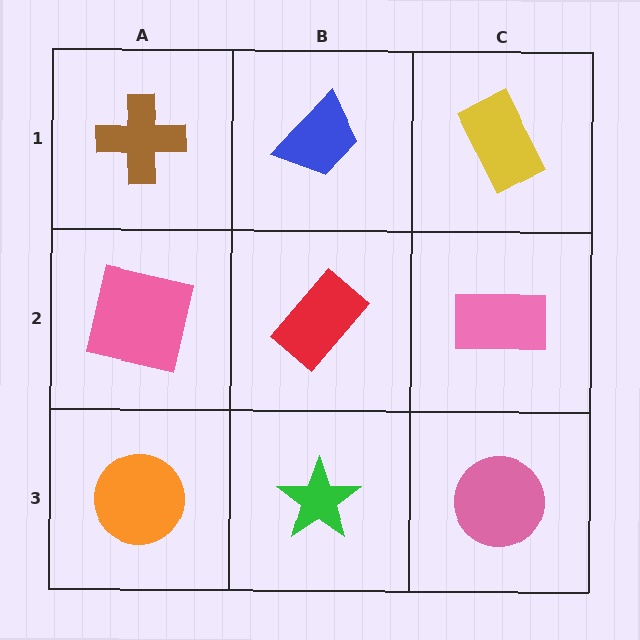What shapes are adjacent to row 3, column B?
A red rectangle (row 2, column B), an orange circle (row 3, column A), a pink circle (row 3, column C).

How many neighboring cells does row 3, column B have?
3.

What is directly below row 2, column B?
A green star.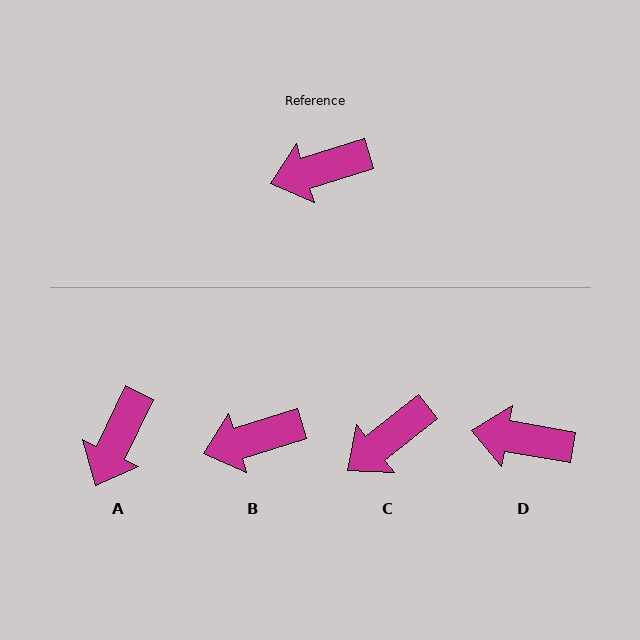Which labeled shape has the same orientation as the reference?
B.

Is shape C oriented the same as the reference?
No, it is off by about 21 degrees.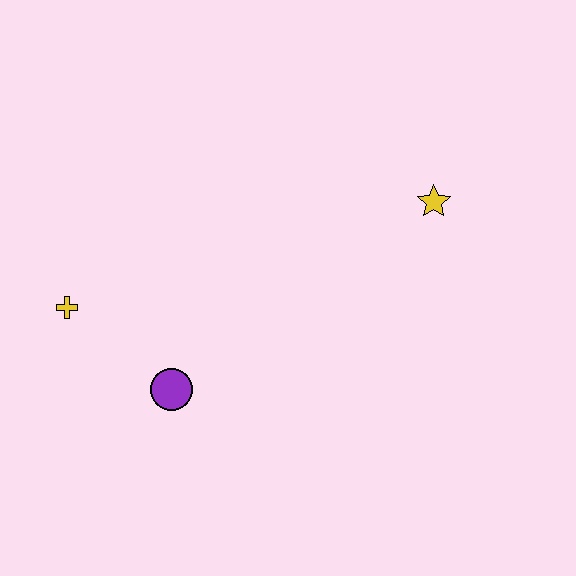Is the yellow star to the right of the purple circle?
Yes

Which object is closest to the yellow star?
The purple circle is closest to the yellow star.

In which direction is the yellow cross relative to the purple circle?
The yellow cross is to the left of the purple circle.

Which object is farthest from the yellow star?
The yellow cross is farthest from the yellow star.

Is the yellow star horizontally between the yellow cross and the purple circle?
No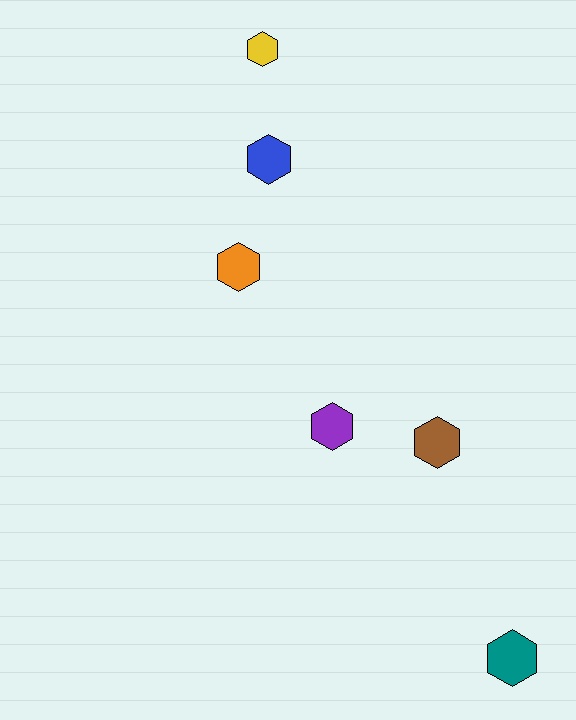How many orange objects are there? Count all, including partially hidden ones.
There is 1 orange object.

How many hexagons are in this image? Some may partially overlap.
There are 6 hexagons.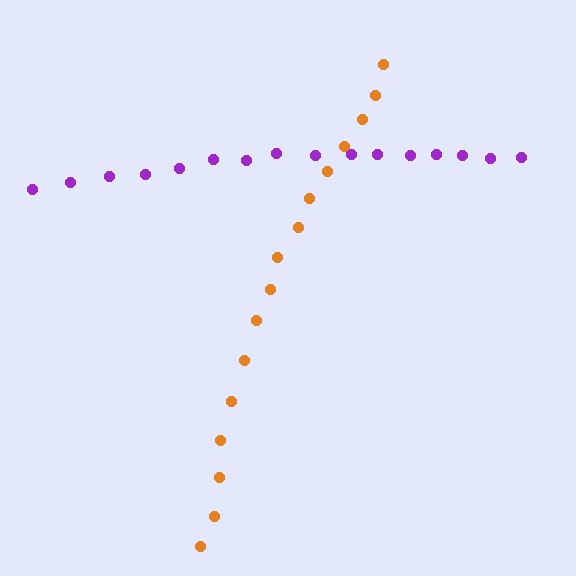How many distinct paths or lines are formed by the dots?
There are 2 distinct paths.